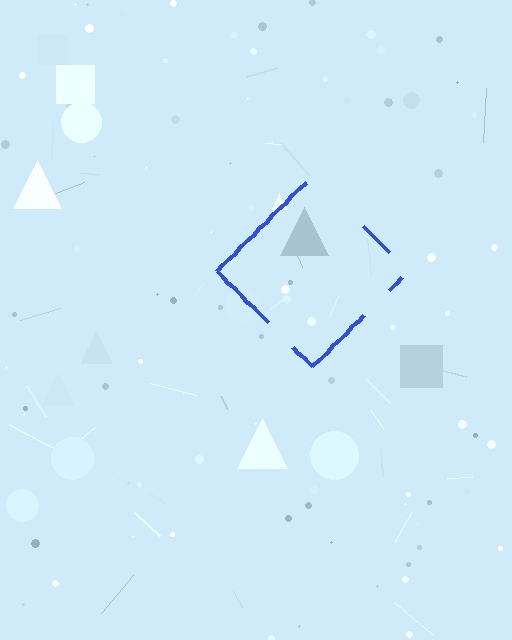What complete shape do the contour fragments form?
The contour fragments form a diamond.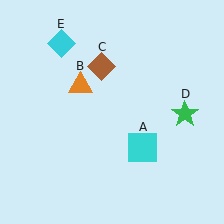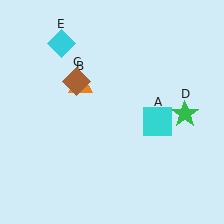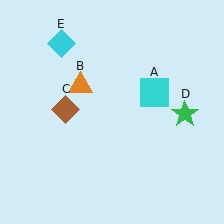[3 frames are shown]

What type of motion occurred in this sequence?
The cyan square (object A), brown diamond (object C) rotated counterclockwise around the center of the scene.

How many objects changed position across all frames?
2 objects changed position: cyan square (object A), brown diamond (object C).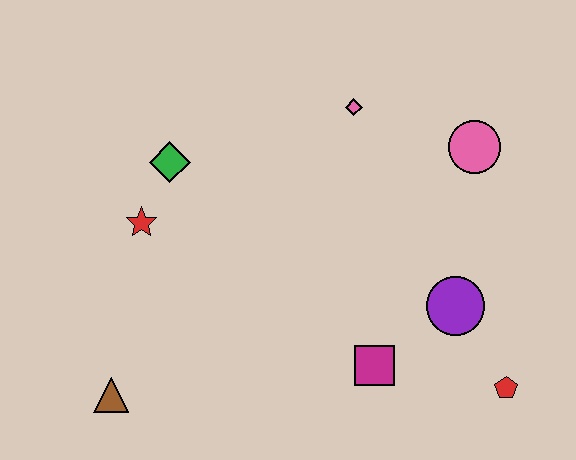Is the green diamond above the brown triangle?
Yes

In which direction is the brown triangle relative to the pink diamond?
The brown triangle is below the pink diamond.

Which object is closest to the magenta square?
The purple circle is closest to the magenta square.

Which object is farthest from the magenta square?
The green diamond is farthest from the magenta square.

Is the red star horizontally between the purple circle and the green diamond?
No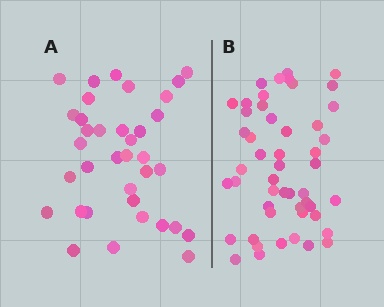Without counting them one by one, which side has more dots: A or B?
Region B (the right region) has more dots.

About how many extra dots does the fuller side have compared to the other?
Region B has approximately 15 more dots than region A.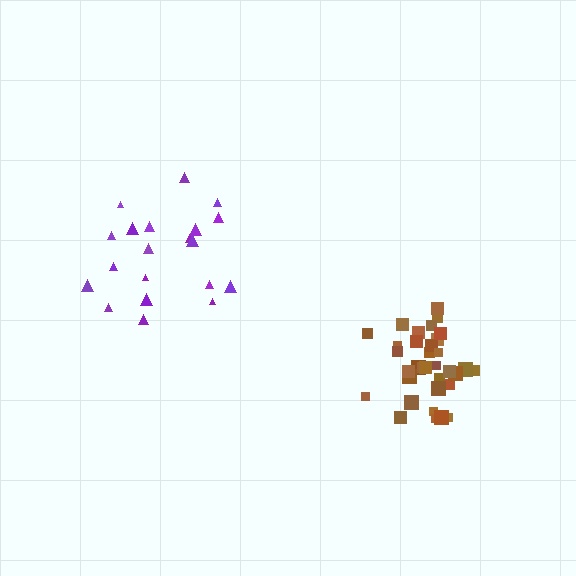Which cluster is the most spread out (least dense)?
Purple.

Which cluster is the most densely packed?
Brown.